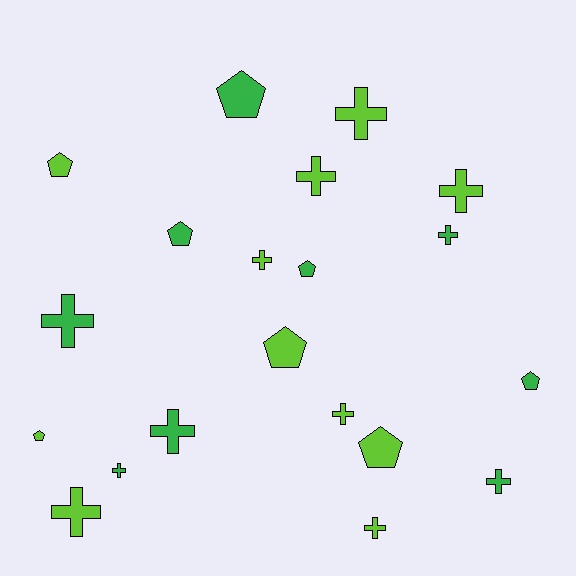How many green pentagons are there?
There are 4 green pentagons.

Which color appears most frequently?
Lime, with 11 objects.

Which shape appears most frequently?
Cross, with 12 objects.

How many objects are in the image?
There are 20 objects.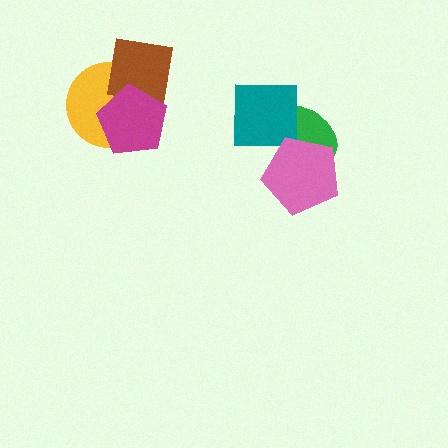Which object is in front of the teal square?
The pink pentagon is in front of the teal square.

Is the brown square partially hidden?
Yes, it is partially covered by another shape.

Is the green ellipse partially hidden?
Yes, it is partially covered by another shape.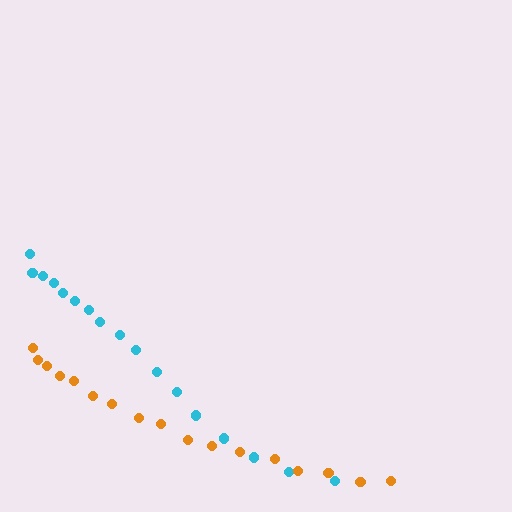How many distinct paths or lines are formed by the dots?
There are 2 distinct paths.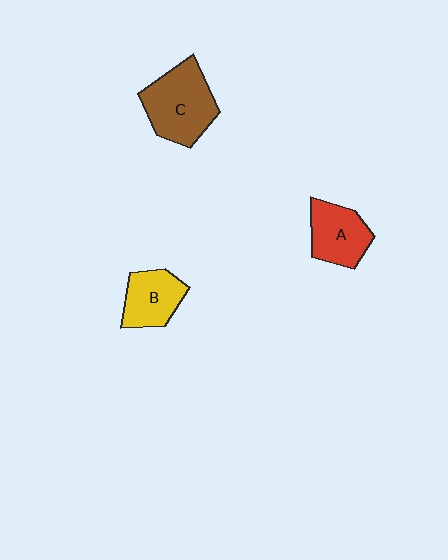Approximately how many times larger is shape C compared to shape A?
Approximately 1.4 times.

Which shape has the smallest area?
Shape B (yellow).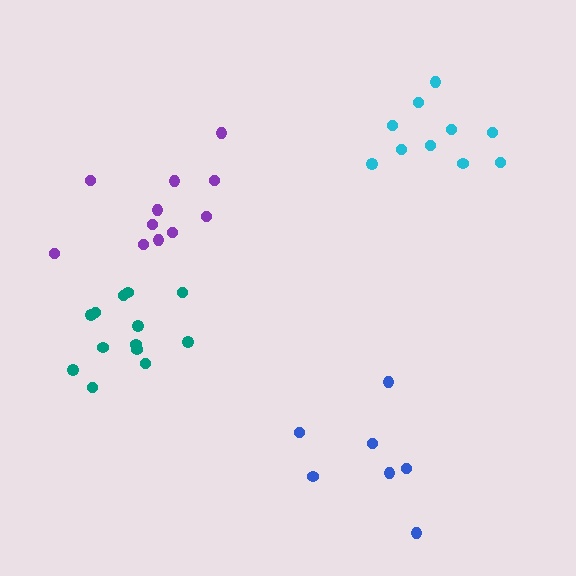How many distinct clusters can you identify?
There are 4 distinct clusters.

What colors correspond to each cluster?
The clusters are colored: blue, teal, cyan, purple.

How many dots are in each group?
Group 1: 7 dots, Group 2: 13 dots, Group 3: 10 dots, Group 4: 11 dots (41 total).